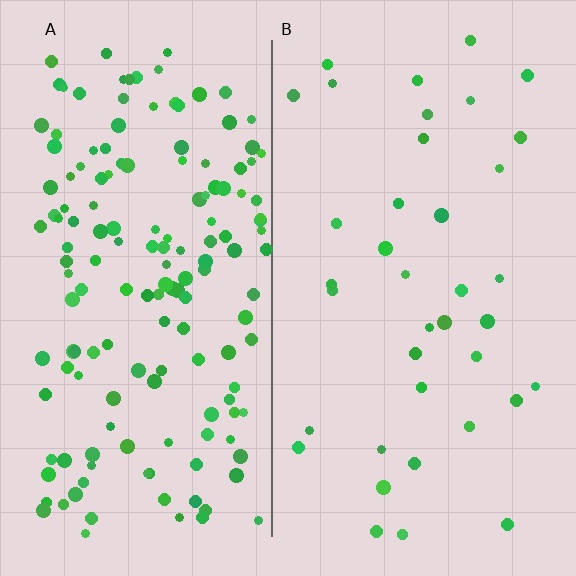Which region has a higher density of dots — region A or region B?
A (the left).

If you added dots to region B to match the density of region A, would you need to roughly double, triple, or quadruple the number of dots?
Approximately quadruple.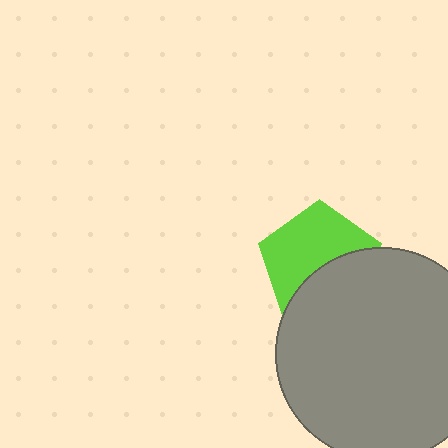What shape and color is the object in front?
The object in front is a gray circle.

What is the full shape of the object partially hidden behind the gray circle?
The partially hidden object is a lime pentagon.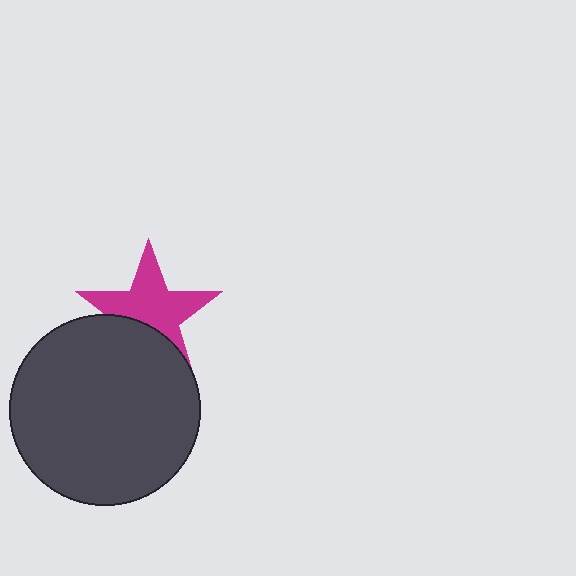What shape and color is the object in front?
The object in front is a dark gray circle.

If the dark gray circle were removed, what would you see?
You would see the complete magenta star.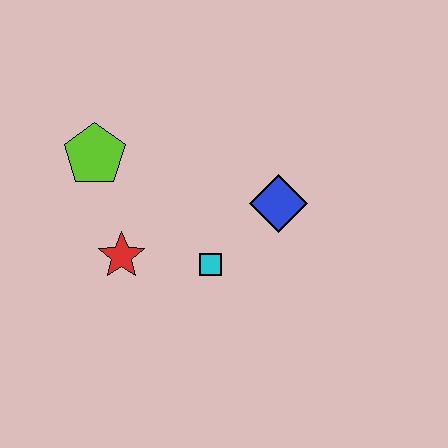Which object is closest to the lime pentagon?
The red star is closest to the lime pentagon.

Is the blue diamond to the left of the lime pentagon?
No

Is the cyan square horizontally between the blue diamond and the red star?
Yes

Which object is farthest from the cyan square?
The lime pentagon is farthest from the cyan square.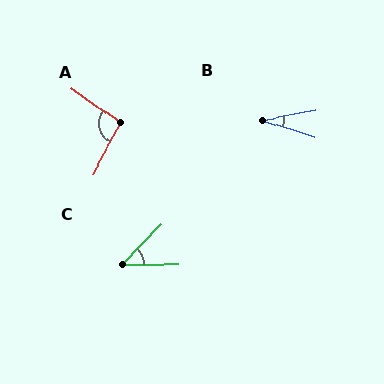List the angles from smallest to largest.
B (29°), C (46°), A (97°).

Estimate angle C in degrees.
Approximately 46 degrees.